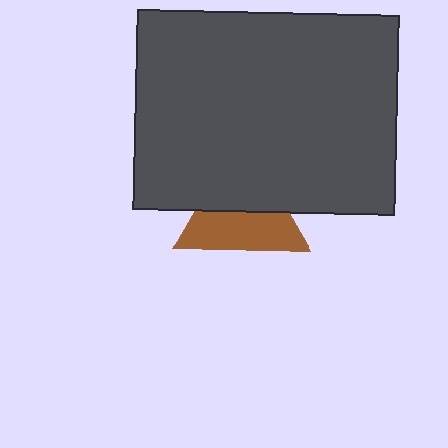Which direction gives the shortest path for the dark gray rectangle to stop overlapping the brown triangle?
Moving up gives the shortest separation.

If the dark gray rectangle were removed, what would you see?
You would see the complete brown triangle.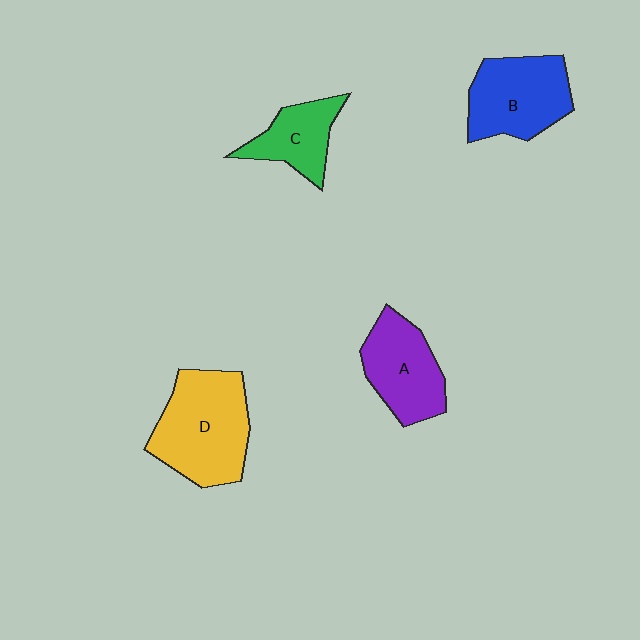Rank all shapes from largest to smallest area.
From largest to smallest: D (yellow), B (blue), A (purple), C (green).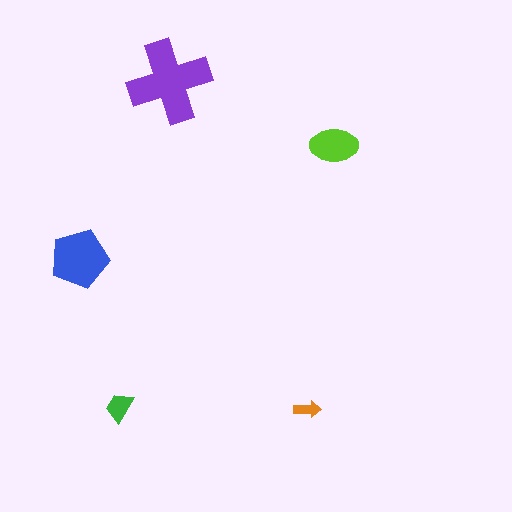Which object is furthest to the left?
The blue pentagon is leftmost.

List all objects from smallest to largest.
The orange arrow, the green trapezoid, the lime ellipse, the blue pentagon, the purple cross.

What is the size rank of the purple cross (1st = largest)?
1st.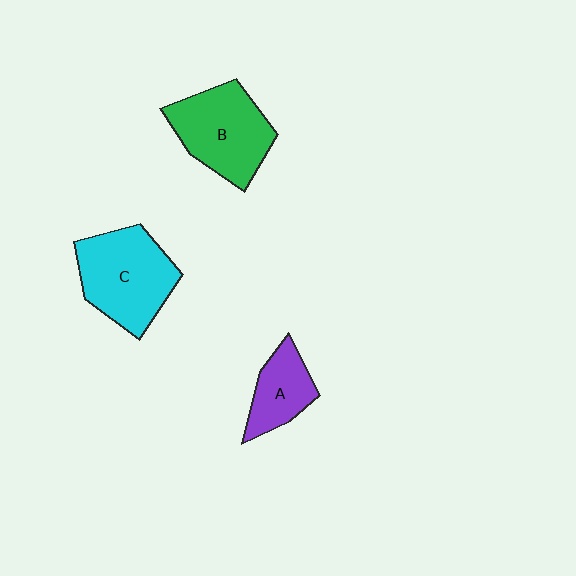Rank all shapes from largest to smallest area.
From largest to smallest: C (cyan), B (green), A (purple).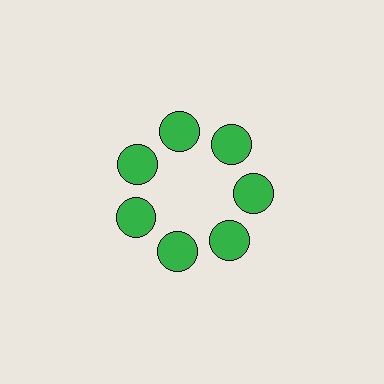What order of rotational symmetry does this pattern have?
This pattern has 7-fold rotational symmetry.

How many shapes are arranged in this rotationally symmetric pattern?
There are 7 shapes, arranged in 7 groups of 1.